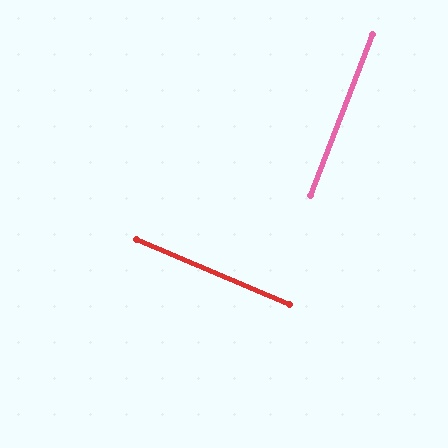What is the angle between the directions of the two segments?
Approximately 88 degrees.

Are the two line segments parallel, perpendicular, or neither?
Perpendicular — they meet at approximately 88°.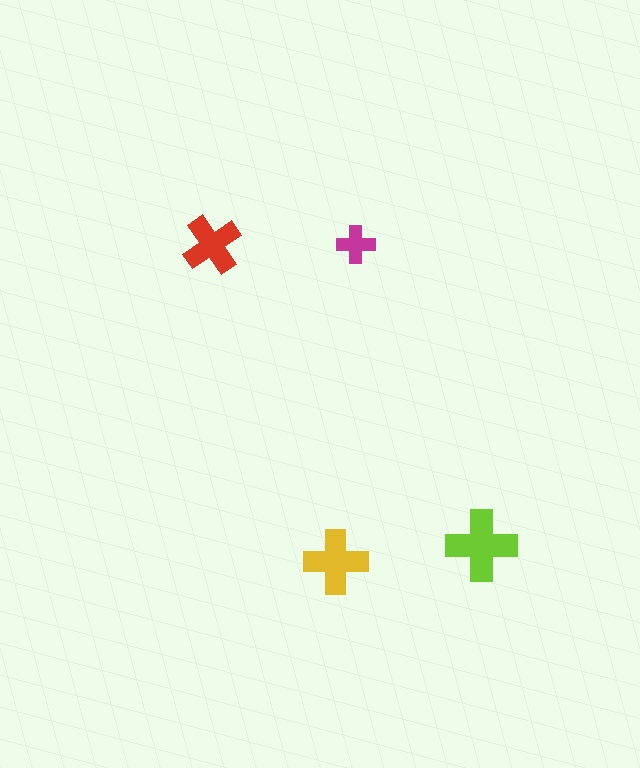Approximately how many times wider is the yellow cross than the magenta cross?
About 1.5 times wider.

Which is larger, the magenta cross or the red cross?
The red one.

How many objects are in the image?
There are 4 objects in the image.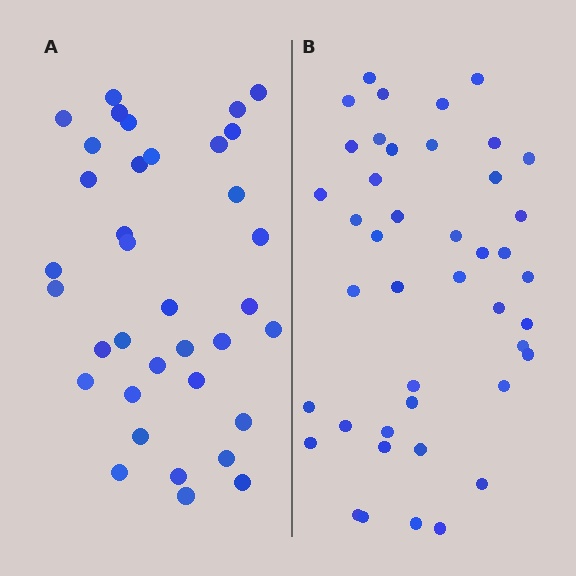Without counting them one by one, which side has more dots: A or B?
Region B (the right region) has more dots.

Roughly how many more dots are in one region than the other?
Region B has roughly 8 or so more dots than region A.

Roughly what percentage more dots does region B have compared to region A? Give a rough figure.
About 20% more.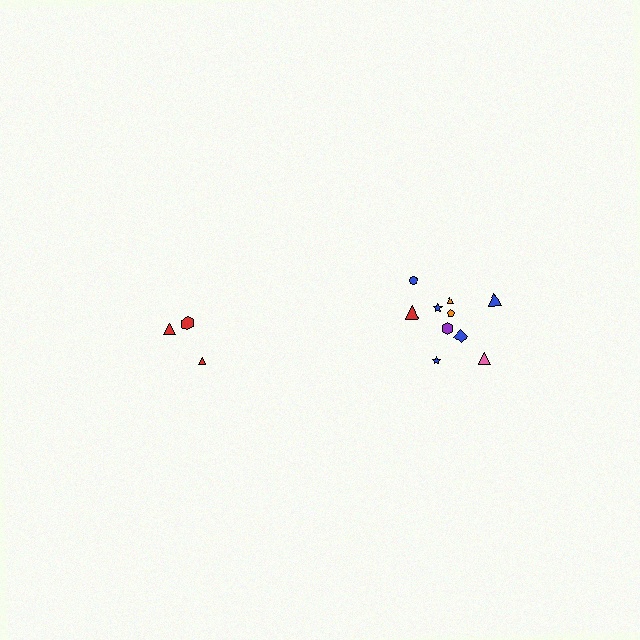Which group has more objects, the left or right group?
The right group.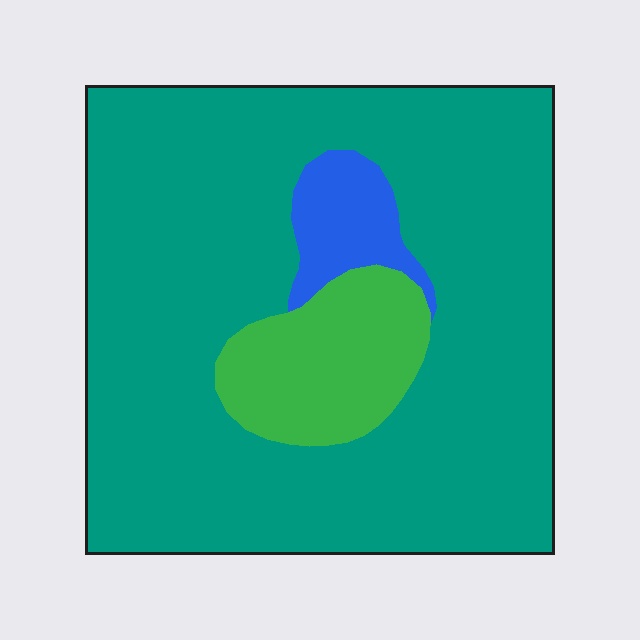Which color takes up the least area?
Blue, at roughly 5%.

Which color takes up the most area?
Teal, at roughly 80%.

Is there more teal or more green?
Teal.